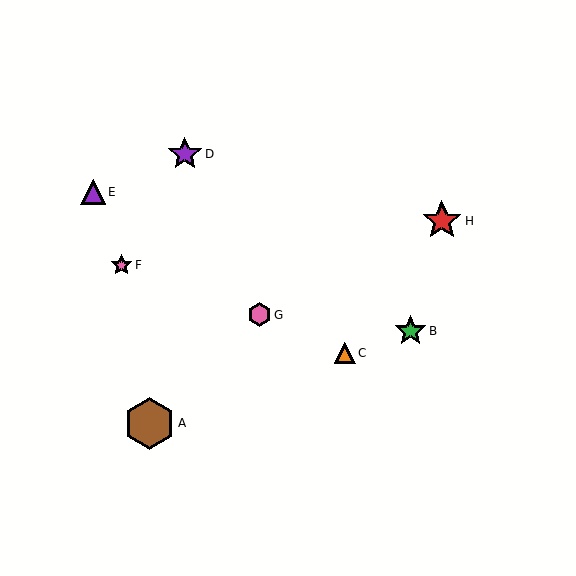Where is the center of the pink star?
The center of the pink star is at (122, 265).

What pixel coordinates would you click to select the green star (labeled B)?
Click at (410, 331) to select the green star B.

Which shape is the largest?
The brown hexagon (labeled A) is the largest.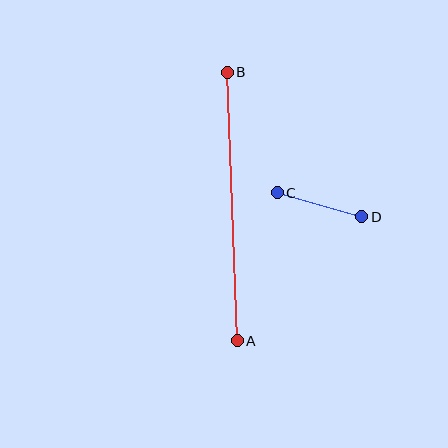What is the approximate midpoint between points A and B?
The midpoint is at approximately (232, 206) pixels.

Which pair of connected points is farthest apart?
Points A and B are farthest apart.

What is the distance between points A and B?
The distance is approximately 269 pixels.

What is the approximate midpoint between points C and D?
The midpoint is at approximately (320, 205) pixels.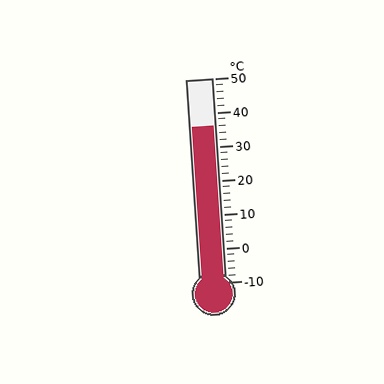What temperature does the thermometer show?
The thermometer shows approximately 36°C.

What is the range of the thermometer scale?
The thermometer scale ranges from -10°C to 50°C.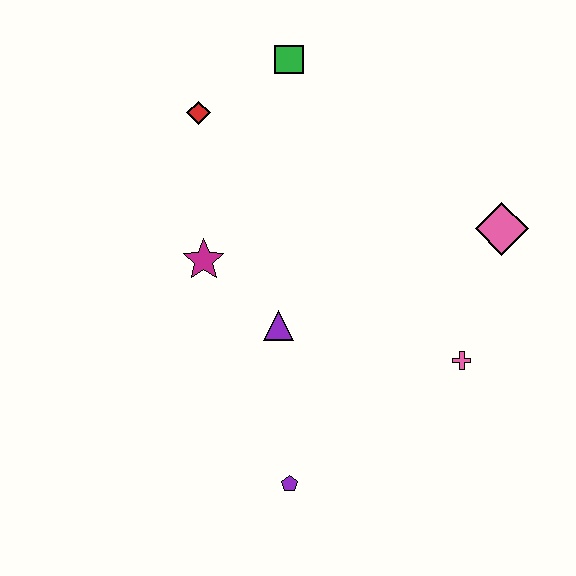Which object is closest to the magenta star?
The purple triangle is closest to the magenta star.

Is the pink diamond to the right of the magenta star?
Yes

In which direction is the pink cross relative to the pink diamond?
The pink cross is below the pink diamond.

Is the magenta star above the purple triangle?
Yes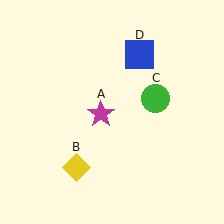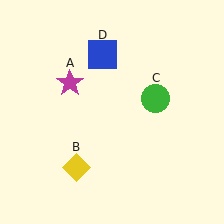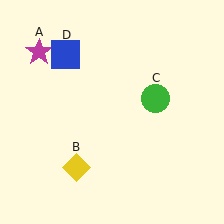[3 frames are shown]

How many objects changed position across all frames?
2 objects changed position: magenta star (object A), blue square (object D).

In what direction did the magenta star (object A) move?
The magenta star (object A) moved up and to the left.